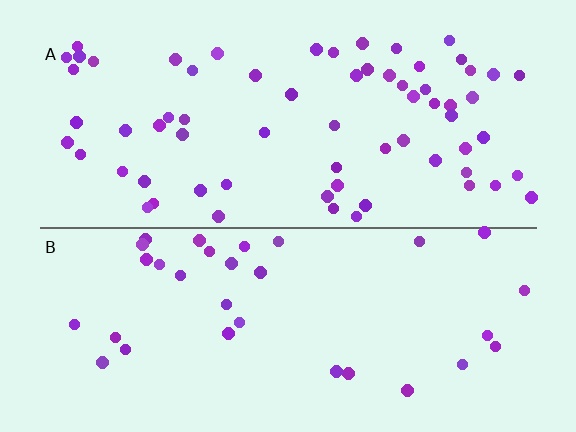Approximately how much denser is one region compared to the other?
Approximately 2.1× — region A over region B.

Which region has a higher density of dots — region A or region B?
A (the top).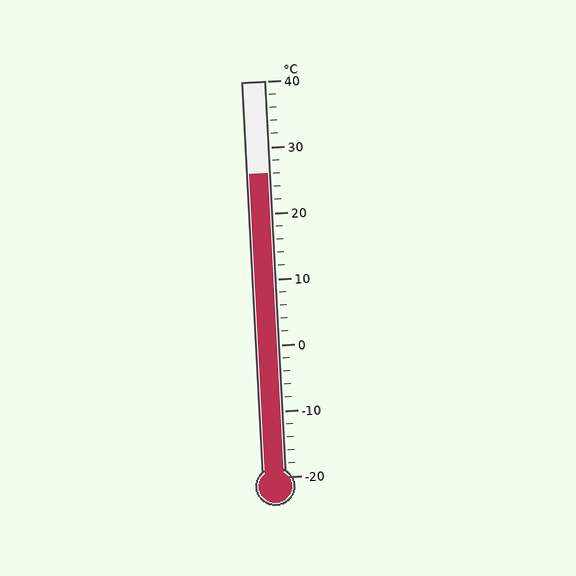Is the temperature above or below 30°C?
The temperature is below 30°C.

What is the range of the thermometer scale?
The thermometer scale ranges from -20°C to 40°C.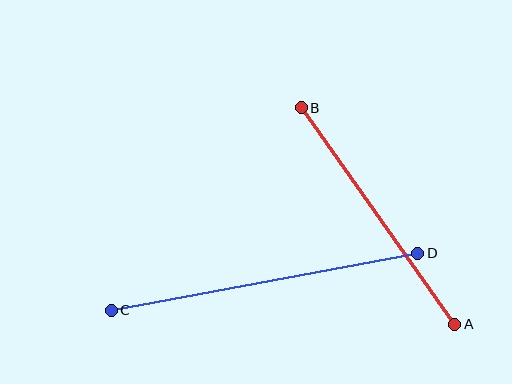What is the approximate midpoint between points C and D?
The midpoint is at approximately (265, 282) pixels.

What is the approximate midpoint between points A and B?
The midpoint is at approximately (378, 216) pixels.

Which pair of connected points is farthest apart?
Points C and D are farthest apart.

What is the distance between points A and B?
The distance is approximately 265 pixels.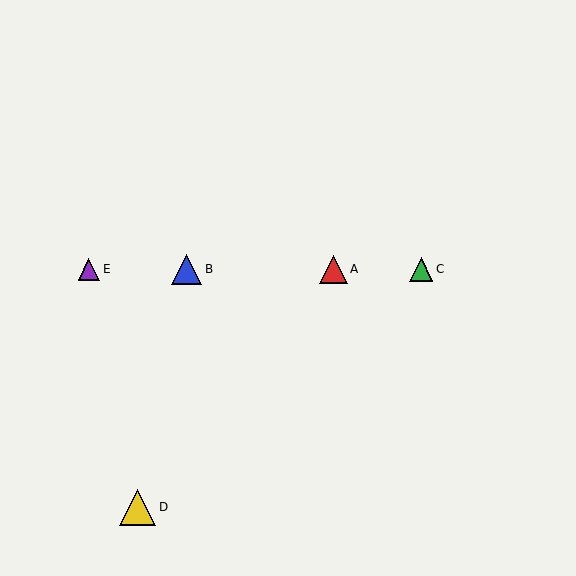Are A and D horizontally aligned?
No, A is at y≈269 and D is at y≈507.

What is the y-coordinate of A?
Object A is at y≈269.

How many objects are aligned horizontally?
4 objects (A, B, C, E) are aligned horizontally.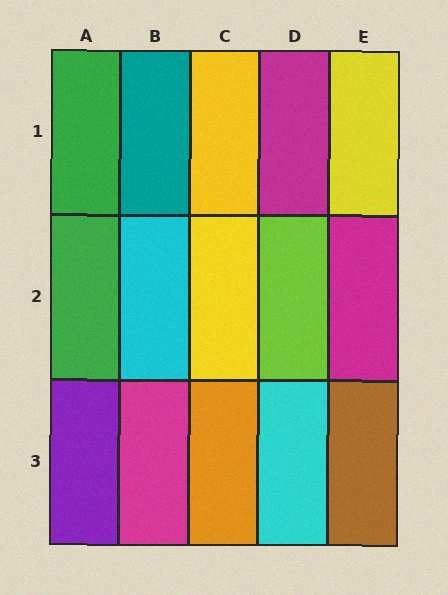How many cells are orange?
1 cell is orange.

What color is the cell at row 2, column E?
Magenta.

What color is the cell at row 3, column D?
Cyan.